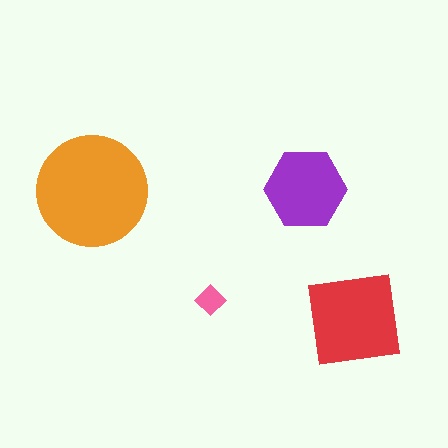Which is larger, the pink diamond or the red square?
The red square.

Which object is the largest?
The orange circle.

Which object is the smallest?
The pink diamond.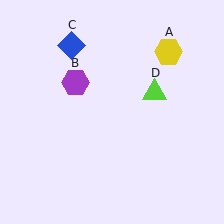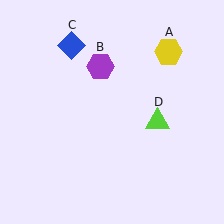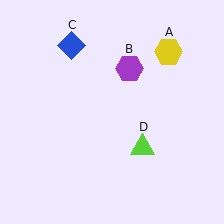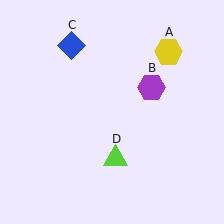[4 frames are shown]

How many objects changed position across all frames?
2 objects changed position: purple hexagon (object B), lime triangle (object D).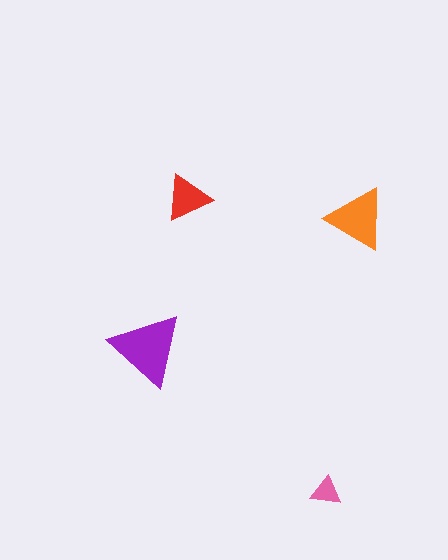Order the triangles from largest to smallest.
the purple one, the orange one, the red one, the pink one.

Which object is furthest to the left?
The purple triangle is leftmost.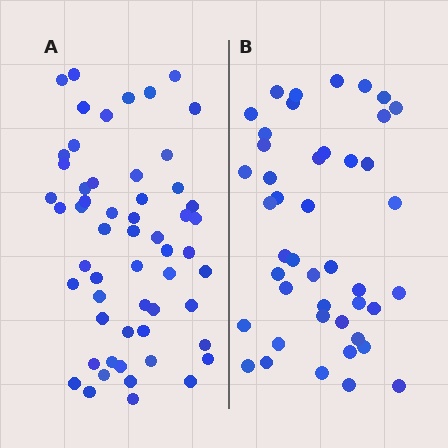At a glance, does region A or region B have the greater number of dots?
Region A (the left region) has more dots.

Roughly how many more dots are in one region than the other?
Region A has roughly 12 or so more dots than region B.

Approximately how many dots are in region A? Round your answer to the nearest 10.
About 60 dots. (The exact count is 56, which rounds to 60.)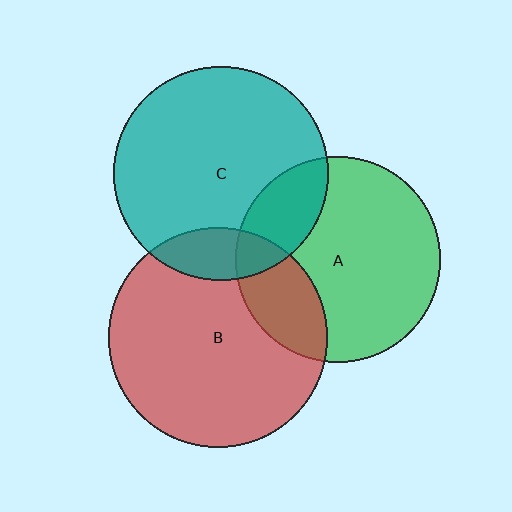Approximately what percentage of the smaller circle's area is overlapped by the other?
Approximately 20%.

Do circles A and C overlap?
Yes.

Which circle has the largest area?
Circle B (red).